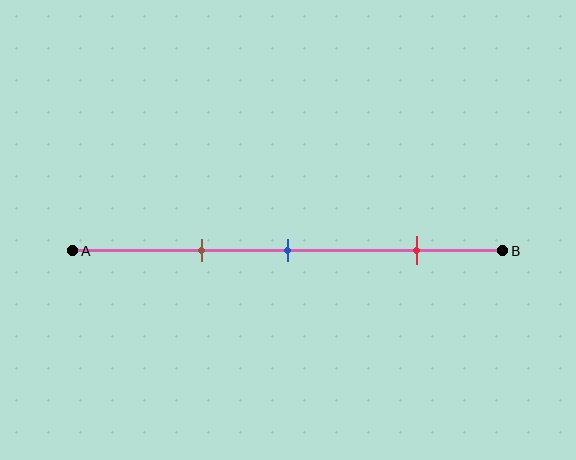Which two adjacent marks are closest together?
The brown and blue marks are the closest adjacent pair.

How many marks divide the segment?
There are 3 marks dividing the segment.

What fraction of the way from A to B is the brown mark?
The brown mark is approximately 30% (0.3) of the way from A to B.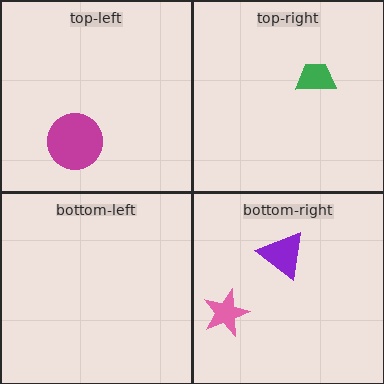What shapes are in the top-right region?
The green trapezoid.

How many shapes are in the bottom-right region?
2.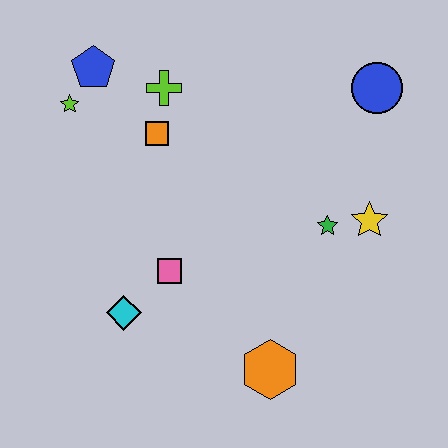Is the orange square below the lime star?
Yes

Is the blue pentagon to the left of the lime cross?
Yes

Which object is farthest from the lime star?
The orange hexagon is farthest from the lime star.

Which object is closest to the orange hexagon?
The pink square is closest to the orange hexagon.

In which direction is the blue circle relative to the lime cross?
The blue circle is to the right of the lime cross.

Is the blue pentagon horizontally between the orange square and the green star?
No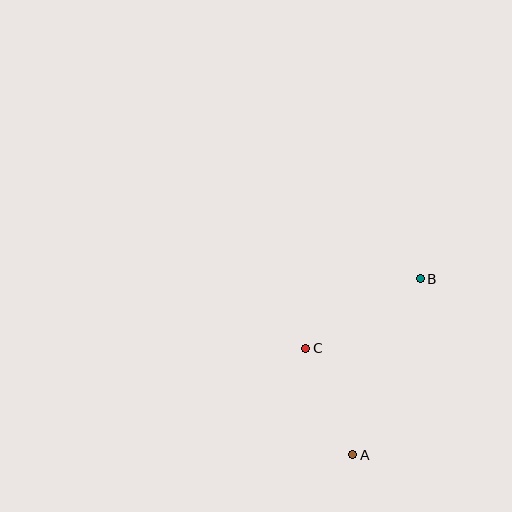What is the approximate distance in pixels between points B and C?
The distance between B and C is approximately 134 pixels.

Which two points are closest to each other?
Points A and C are closest to each other.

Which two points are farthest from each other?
Points A and B are farthest from each other.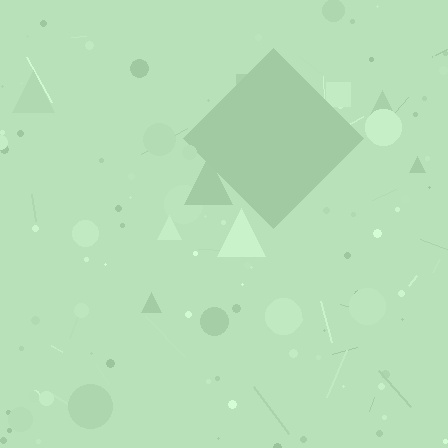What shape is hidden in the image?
A diamond is hidden in the image.